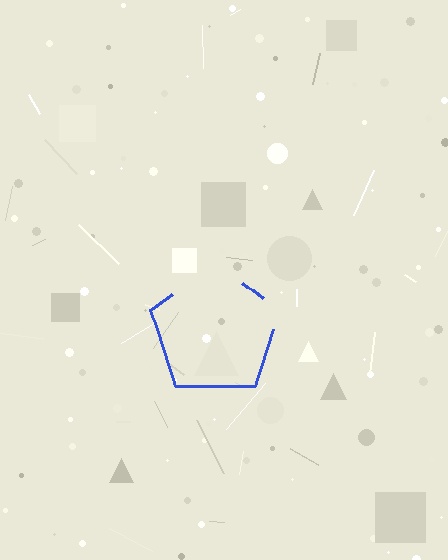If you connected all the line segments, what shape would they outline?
They would outline a pentagon.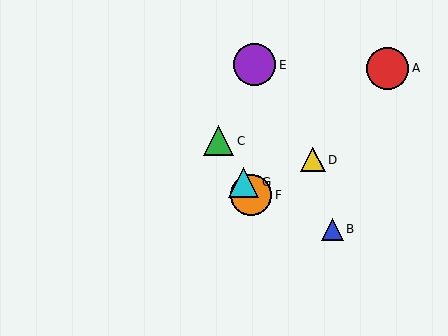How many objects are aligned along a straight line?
3 objects (C, F, G) are aligned along a straight line.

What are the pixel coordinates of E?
Object E is at (255, 65).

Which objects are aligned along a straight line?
Objects C, F, G are aligned along a straight line.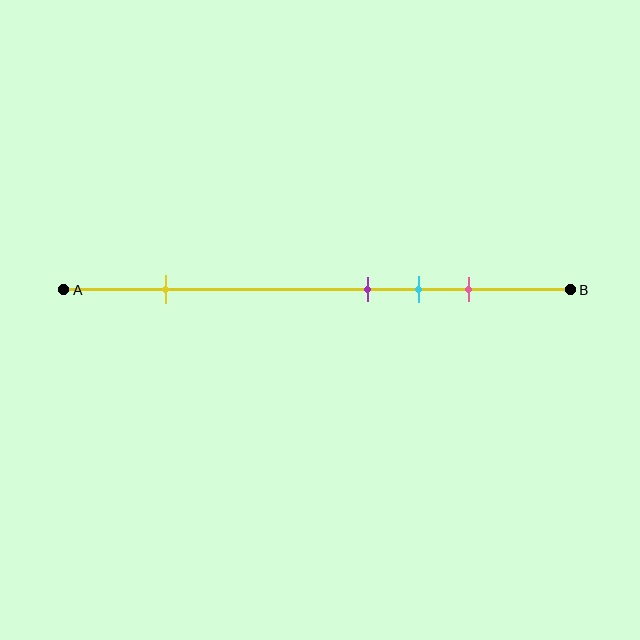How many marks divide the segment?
There are 4 marks dividing the segment.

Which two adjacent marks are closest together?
The purple and cyan marks are the closest adjacent pair.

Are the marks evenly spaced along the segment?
No, the marks are not evenly spaced.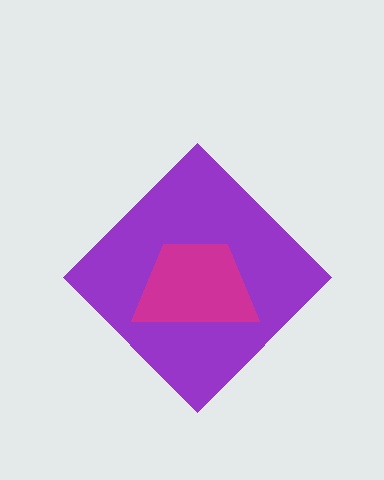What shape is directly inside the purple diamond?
The magenta trapezoid.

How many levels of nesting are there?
2.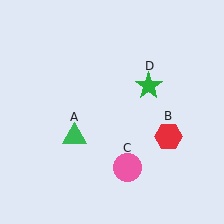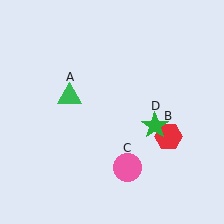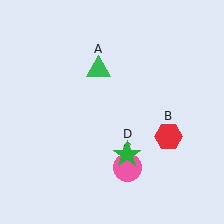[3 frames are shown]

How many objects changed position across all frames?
2 objects changed position: green triangle (object A), green star (object D).